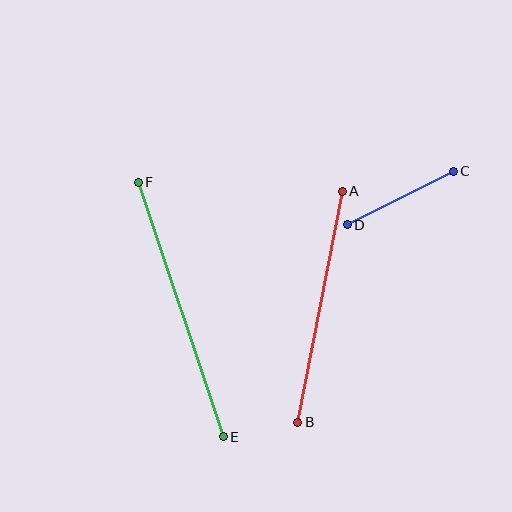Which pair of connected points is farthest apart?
Points E and F are farthest apart.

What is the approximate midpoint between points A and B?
The midpoint is at approximately (320, 307) pixels.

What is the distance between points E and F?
The distance is approximately 268 pixels.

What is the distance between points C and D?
The distance is approximately 119 pixels.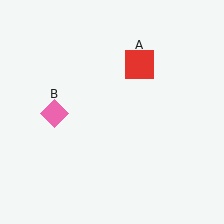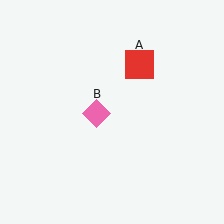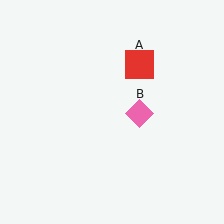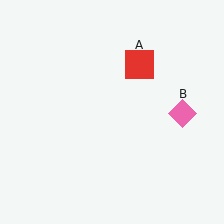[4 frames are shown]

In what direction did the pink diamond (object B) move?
The pink diamond (object B) moved right.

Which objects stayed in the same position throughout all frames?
Red square (object A) remained stationary.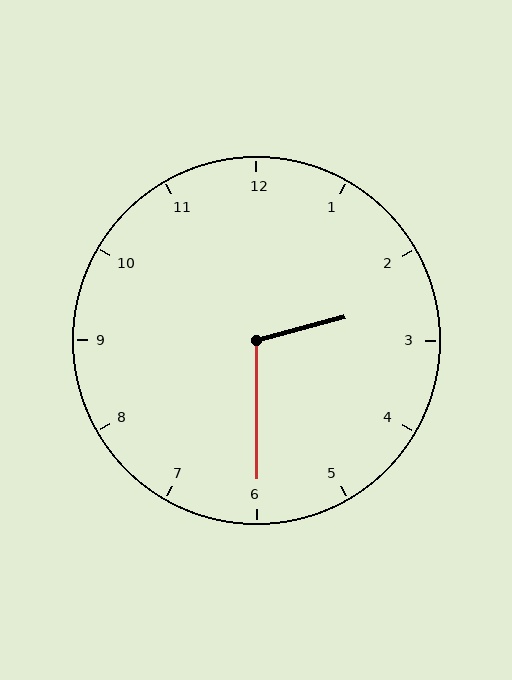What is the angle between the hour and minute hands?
Approximately 105 degrees.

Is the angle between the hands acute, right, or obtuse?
It is obtuse.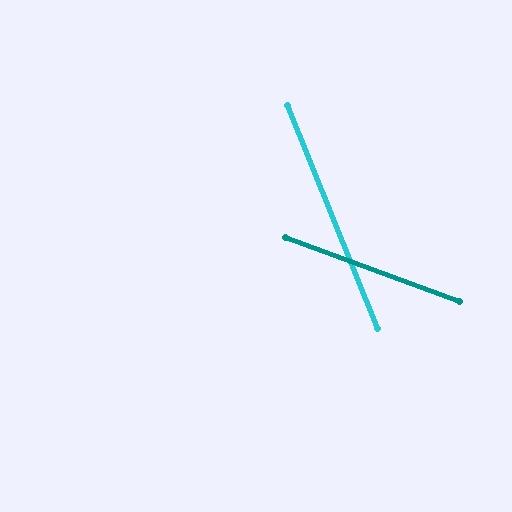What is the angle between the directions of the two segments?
Approximately 48 degrees.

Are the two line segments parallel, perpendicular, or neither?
Neither parallel nor perpendicular — they differ by about 48°.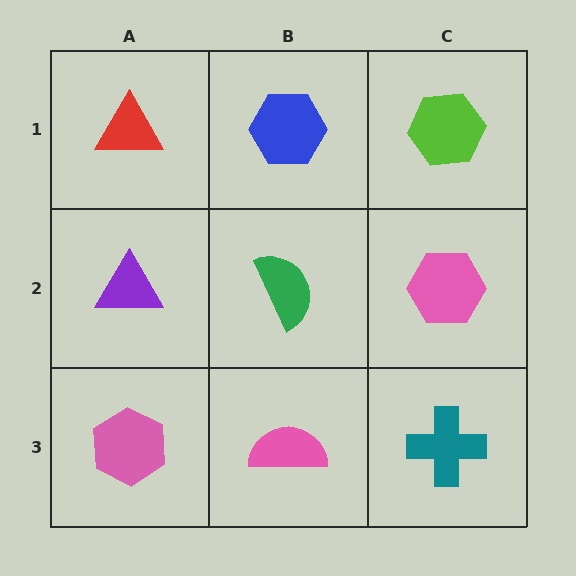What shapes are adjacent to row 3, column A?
A purple triangle (row 2, column A), a pink semicircle (row 3, column B).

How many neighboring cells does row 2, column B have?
4.